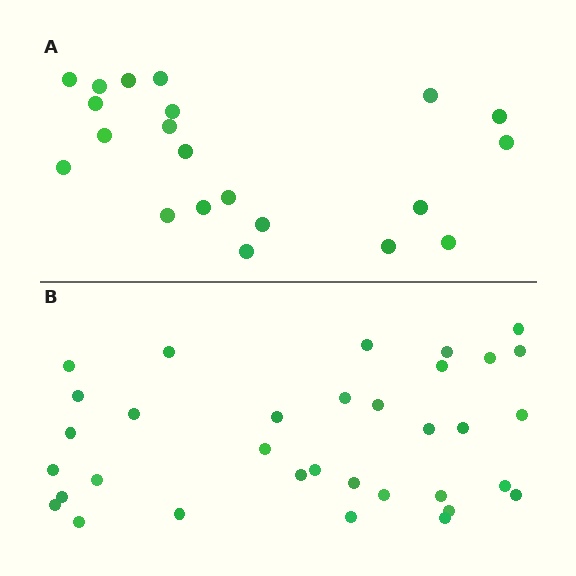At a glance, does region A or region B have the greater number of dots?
Region B (the bottom region) has more dots.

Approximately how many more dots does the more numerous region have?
Region B has approximately 15 more dots than region A.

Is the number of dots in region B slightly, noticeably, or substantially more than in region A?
Region B has substantially more. The ratio is roughly 1.6 to 1.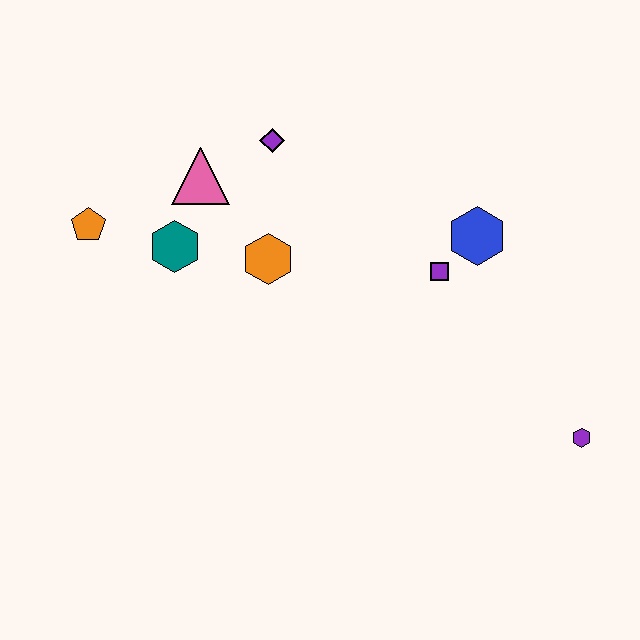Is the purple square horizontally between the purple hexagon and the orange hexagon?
Yes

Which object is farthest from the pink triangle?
The purple hexagon is farthest from the pink triangle.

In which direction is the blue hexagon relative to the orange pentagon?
The blue hexagon is to the right of the orange pentagon.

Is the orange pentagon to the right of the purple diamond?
No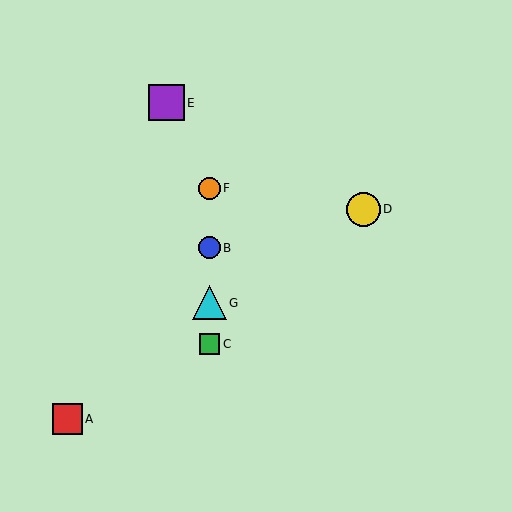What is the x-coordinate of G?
Object G is at x≈209.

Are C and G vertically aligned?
Yes, both are at x≈209.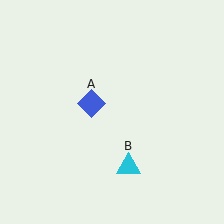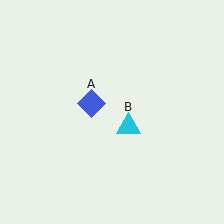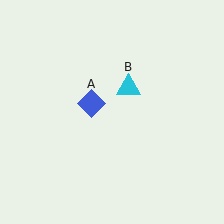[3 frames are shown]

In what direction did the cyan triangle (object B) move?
The cyan triangle (object B) moved up.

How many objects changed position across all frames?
1 object changed position: cyan triangle (object B).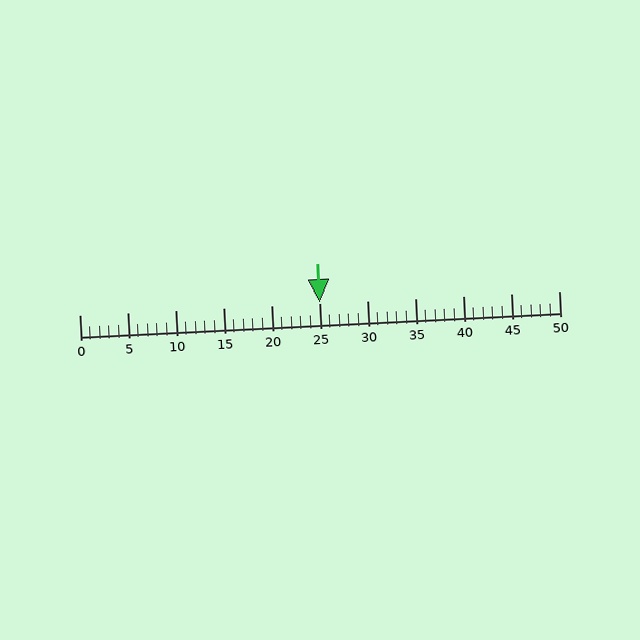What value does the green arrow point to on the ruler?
The green arrow points to approximately 25.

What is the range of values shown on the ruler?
The ruler shows values from 0 to 50.